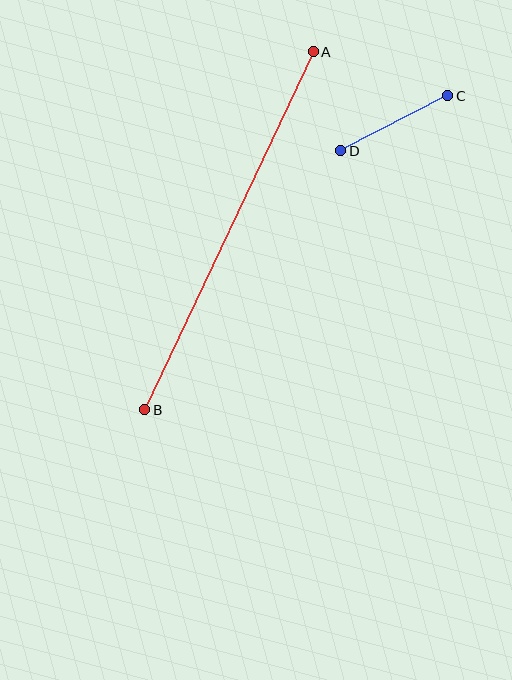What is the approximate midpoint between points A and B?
The midpoint is at approximately (229, 231) pixels.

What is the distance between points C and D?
The distance is approximately 120 pixels.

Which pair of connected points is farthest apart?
Points A and B are farthest apart.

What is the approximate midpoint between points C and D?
The midpoint is at approximately (394, 123) pixels.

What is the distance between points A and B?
The distance is approximately 396 pixels.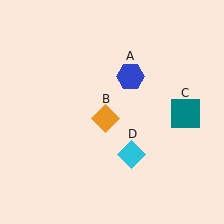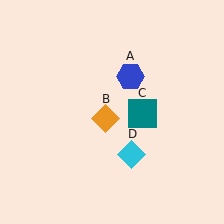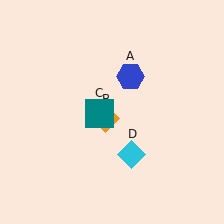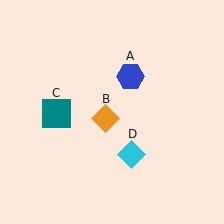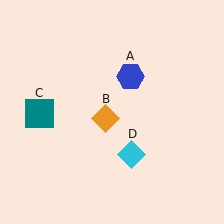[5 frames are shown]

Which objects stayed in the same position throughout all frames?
Blue hexagon (object A) and orange diamond (object B) and cyan diamond (object D) remained stationary.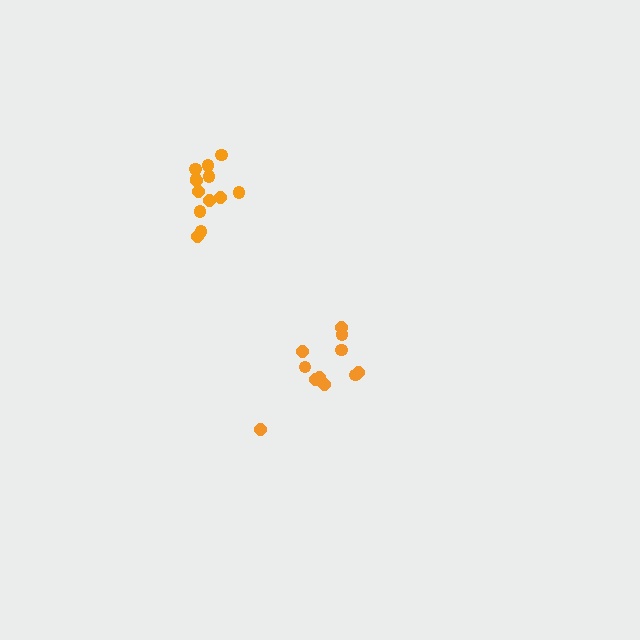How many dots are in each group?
Group 1: 11 dots, Group 2: 13 dots (24 total).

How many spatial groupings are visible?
There are 2 spatial groupings.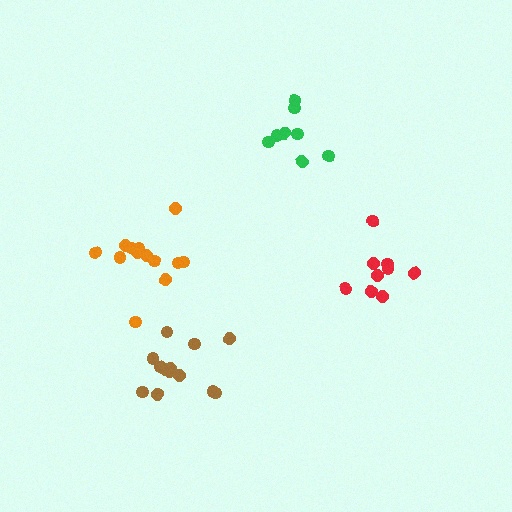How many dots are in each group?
Group 1: 13 dots, Group 2: 9 dots, Group 3: 8 dots, Group 4: 13 dots (43 total).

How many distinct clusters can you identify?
There are 4 distinct clusters.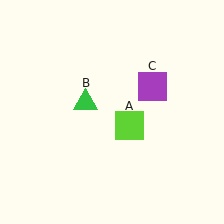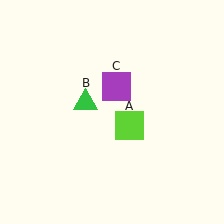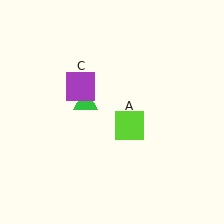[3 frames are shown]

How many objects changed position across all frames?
1 object changed position: purple square (object C).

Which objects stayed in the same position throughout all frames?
Lime square (object A) and green triangle (object B) remained stationary.